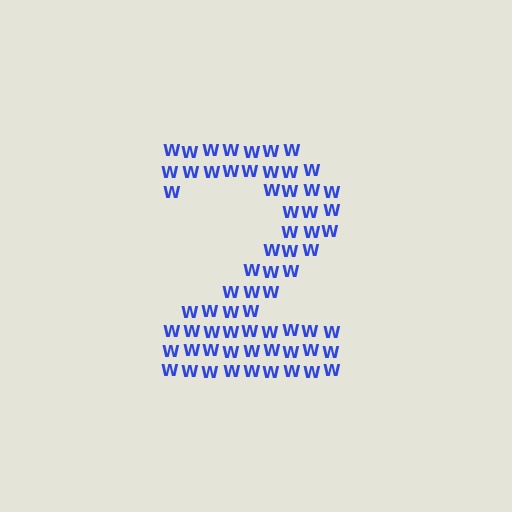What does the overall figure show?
The overall figure shows the digit 2.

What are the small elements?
The small elements are letter W's.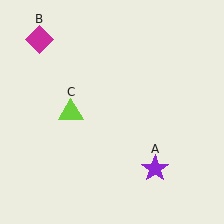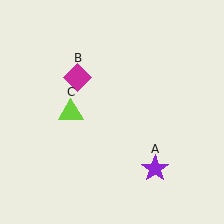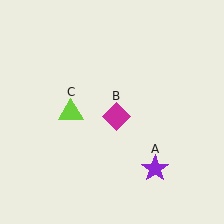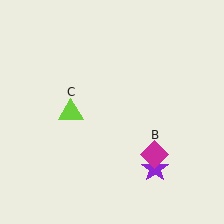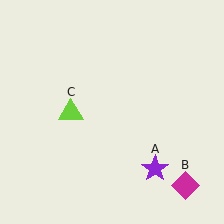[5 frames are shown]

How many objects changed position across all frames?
1 object changed position: magenta diamond (object B).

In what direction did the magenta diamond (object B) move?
The magenta diamond (object B) moved down and to the right.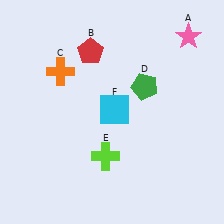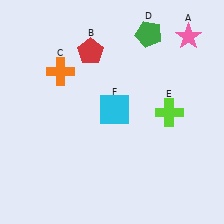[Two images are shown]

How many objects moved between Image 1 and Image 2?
2 objects moved between the two images.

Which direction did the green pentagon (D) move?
The green pentagon (D) moved up.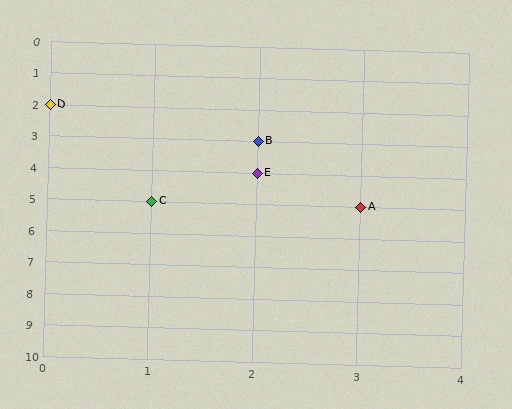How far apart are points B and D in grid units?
Points B and D are 2 columns and 1 row apart (about 2.2 grid units diagonally).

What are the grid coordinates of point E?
Point E is at grid coordinates (2, 4).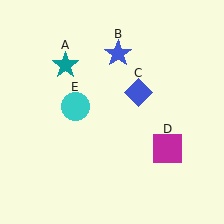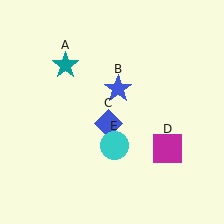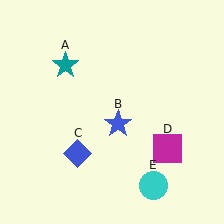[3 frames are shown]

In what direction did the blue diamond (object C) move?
The blue diamond (object C) moved down and to the left.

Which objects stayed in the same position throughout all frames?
Teal star (object A) and magenta square (object D) remained stationary.